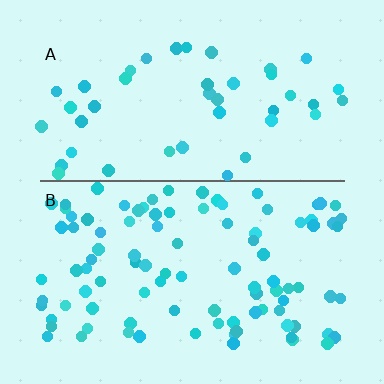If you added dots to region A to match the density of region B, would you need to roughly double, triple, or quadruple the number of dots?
Approximately double.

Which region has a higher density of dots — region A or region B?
B (the bottom).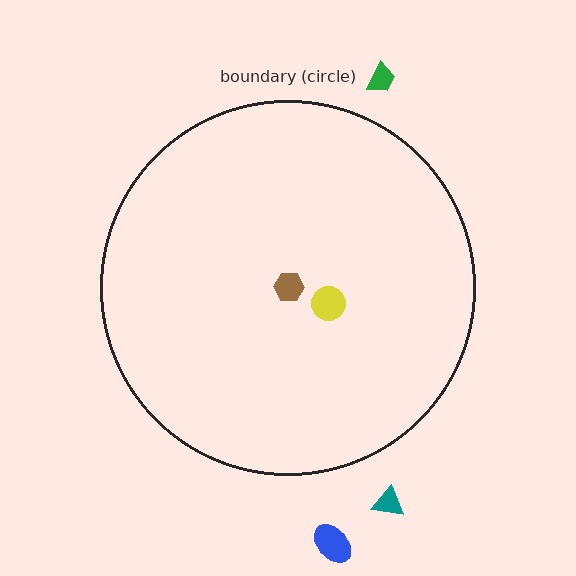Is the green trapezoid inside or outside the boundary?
Outside.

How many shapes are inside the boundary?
2 inside, 3 outside.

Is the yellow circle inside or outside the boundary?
Inside.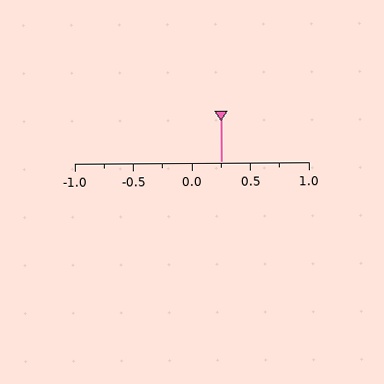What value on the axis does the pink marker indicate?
The marker indicates approximately 0.25.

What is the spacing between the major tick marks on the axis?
The major ticks are spaced 0.5 apart.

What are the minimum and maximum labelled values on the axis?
The axis runs from -1.0 to 1.0.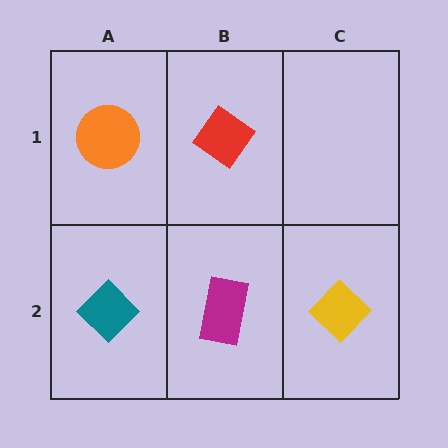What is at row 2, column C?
A yellow diamond.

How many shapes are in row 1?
2 shapes.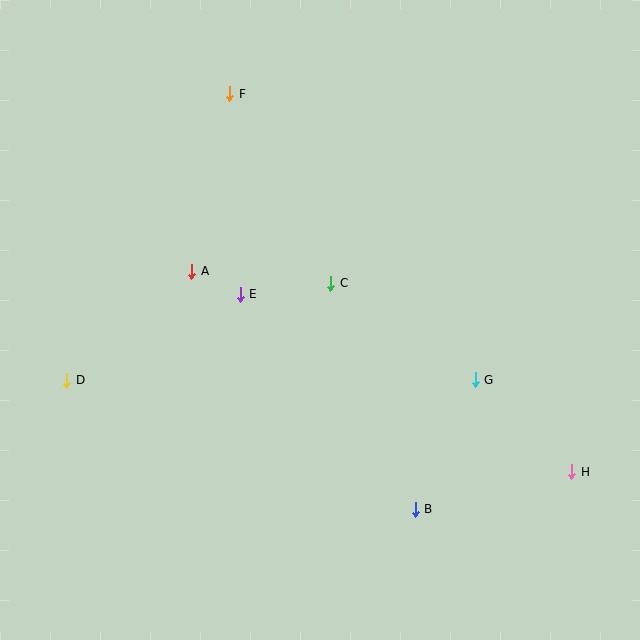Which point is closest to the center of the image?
Point C at (331, 283) is closest to the center.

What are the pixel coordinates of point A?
Point A is at (192, 271).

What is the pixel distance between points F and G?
The distance between F and G is 377 pixels.